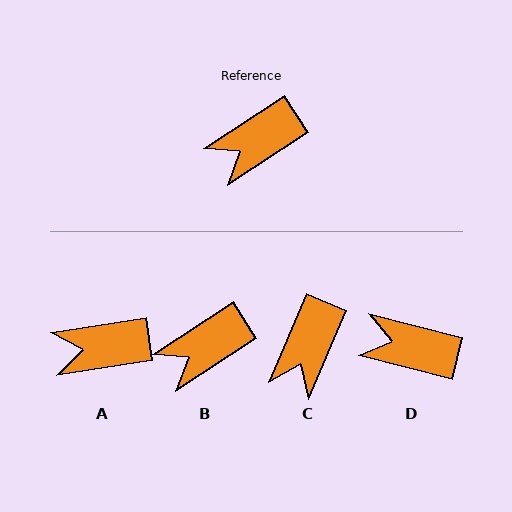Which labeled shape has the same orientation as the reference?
B.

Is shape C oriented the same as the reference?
No, it is off by about 34 degrees.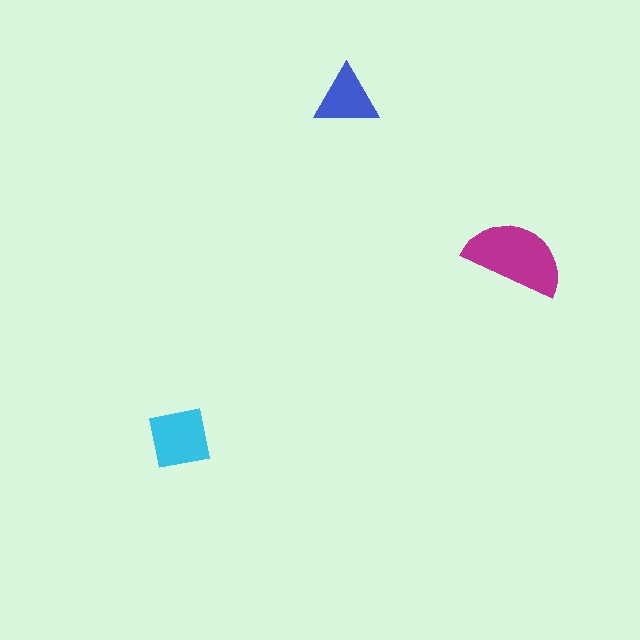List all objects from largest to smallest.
The magenta semicircle, the cyan square, the blue triangle.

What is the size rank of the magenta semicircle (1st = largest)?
1st.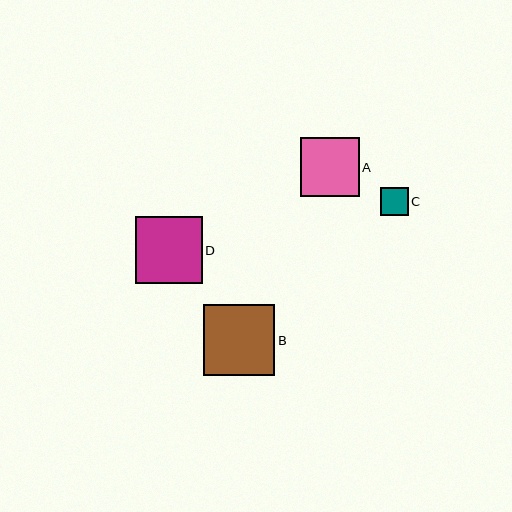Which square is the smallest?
Square C is the smallest with a size of approximately 28 pixels.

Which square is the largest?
Square B is the largest with a size of approximately 71 pixels.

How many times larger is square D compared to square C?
Square D is approximately 2.3 times the size of square C.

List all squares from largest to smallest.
From largest to smallest: B, D, A, C.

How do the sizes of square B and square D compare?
Square B and square D are approximately the same size.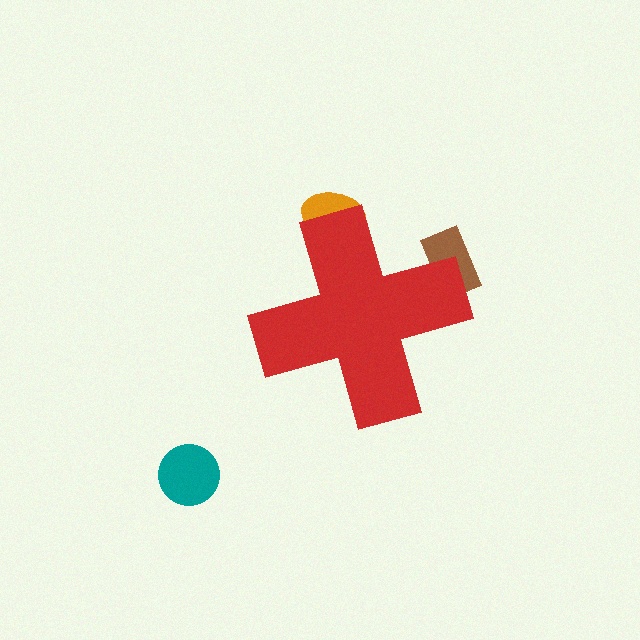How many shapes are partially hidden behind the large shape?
2 shapes are partially hidden.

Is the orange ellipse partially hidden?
Yes, the orange ellipse is partially hidden behind the red cross.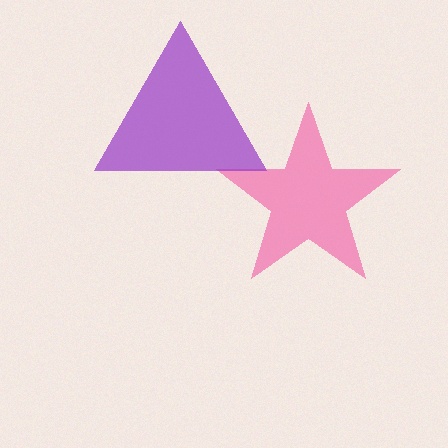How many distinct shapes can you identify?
There are 2 distinct shapes: a pink star, a purple triangle.